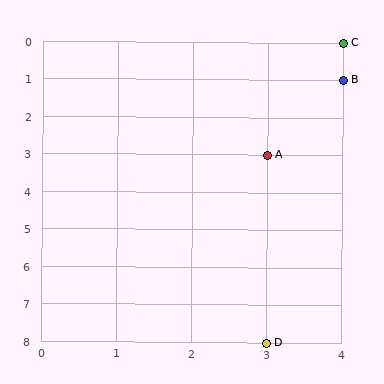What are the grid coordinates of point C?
Point C is at grid coordinates (4, 0).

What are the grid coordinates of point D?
Point D is at grid coordinates (3, 8).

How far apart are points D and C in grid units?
Points D and C are 1 column and 8 rows apart (about 8.1 grid units diagonally).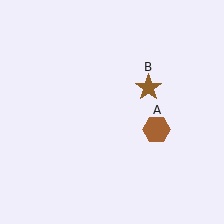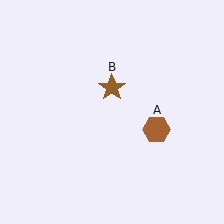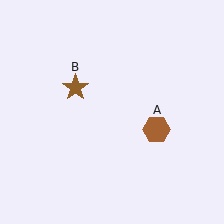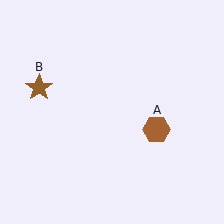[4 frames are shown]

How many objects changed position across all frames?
1 object changed position: brown star (object B).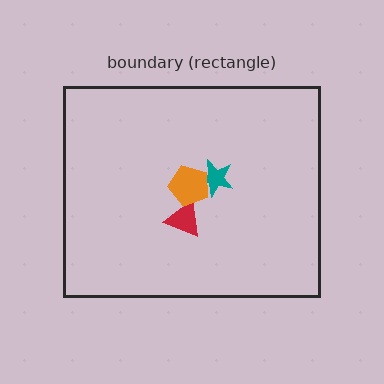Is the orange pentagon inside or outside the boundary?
Inside.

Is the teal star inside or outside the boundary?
Inside.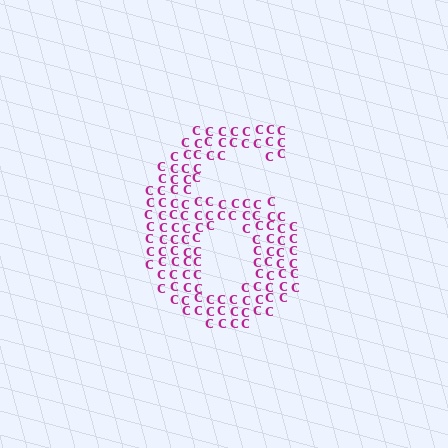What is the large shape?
The large shape is the digit 6.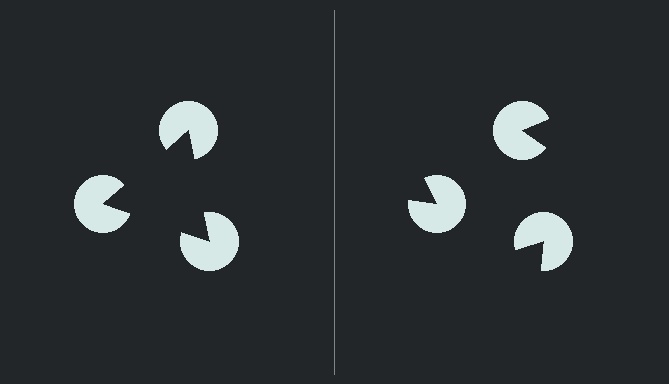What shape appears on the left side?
An illusory triangle.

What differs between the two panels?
The pac-man discs are positioned identically on both sides; only the wedge orientations differ. On the left they align to a triangle; on the right they are misaligned.